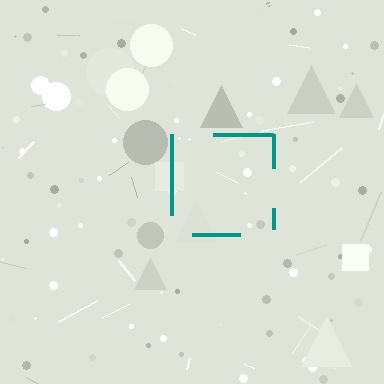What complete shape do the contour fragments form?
The contour fragments form a square.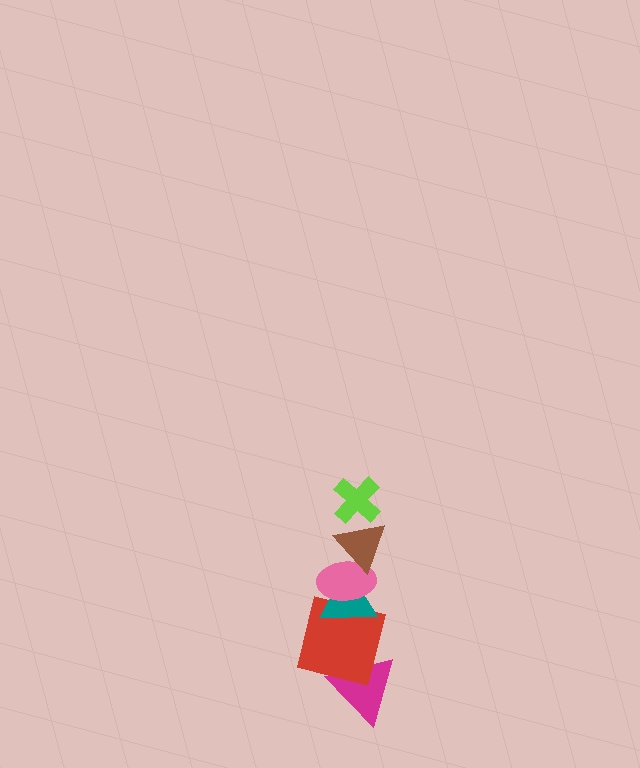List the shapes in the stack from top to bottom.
From top to bottom: the lime cross, the brown triangle, the pink ellipse, the teal triangle, the red square, the magenta triangle.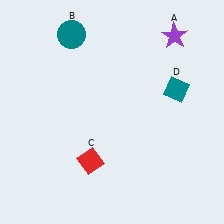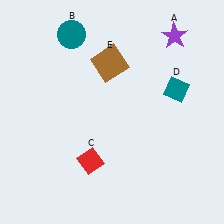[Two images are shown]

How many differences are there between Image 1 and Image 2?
There is 1 difference between the two images.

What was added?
A brown square (E) was added in Image 2.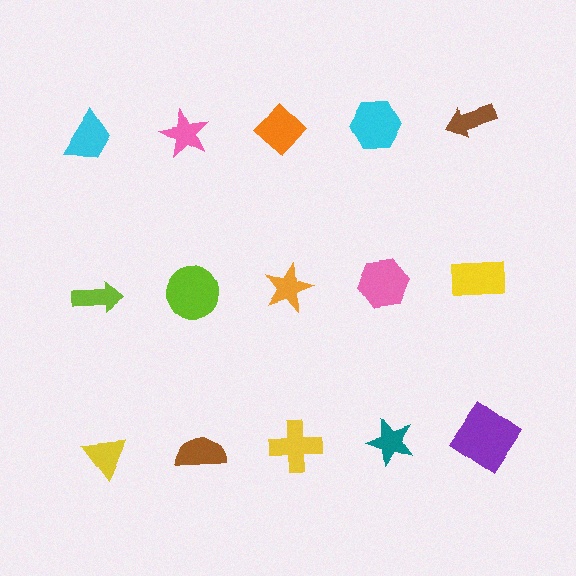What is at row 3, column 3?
A yellow cross.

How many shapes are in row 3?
5 shapes.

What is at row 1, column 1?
A cyan trapezoid.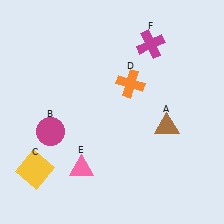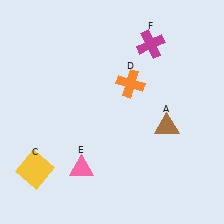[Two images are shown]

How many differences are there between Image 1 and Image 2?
There is 1 difference between the two images.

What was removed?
The magenta circle (B) was removed in Image 2.